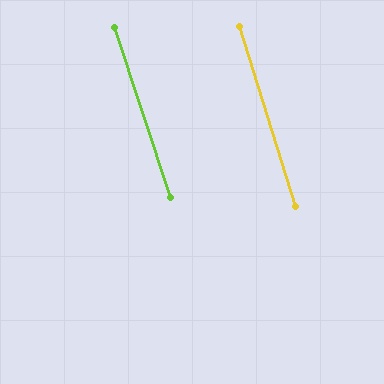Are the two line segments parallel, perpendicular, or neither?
Parallel — their directions differ by only 1.3°.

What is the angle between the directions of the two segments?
Approximately 1 degree.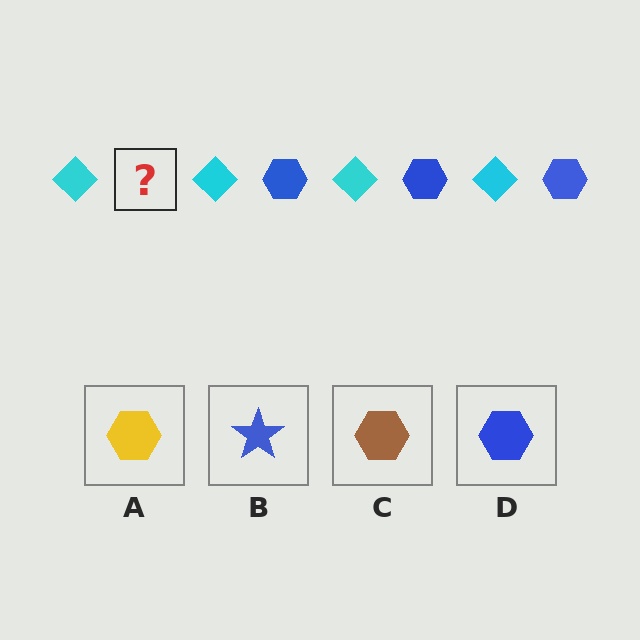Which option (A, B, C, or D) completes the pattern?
D.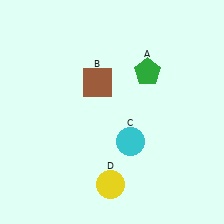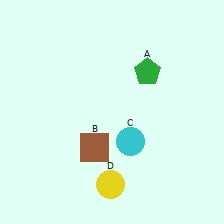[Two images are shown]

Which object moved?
The brown square (B) moved down.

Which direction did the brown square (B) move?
The brown square (B) moved down.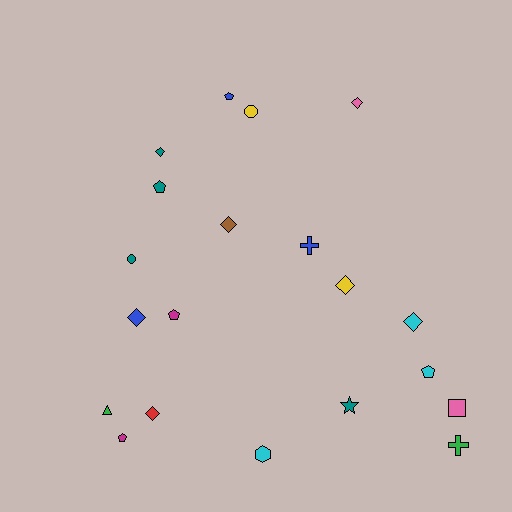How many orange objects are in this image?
There are no orange objects.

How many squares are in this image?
There is 1 square.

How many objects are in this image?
There are 20 objects.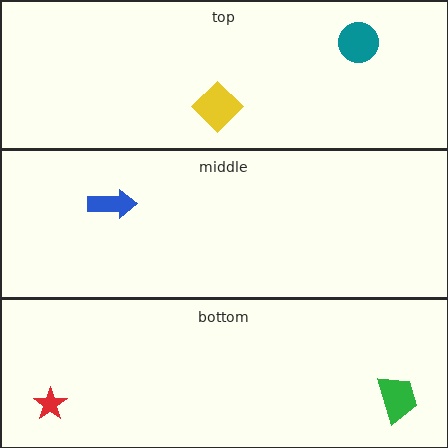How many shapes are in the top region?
2.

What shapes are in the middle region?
The blue arrow.